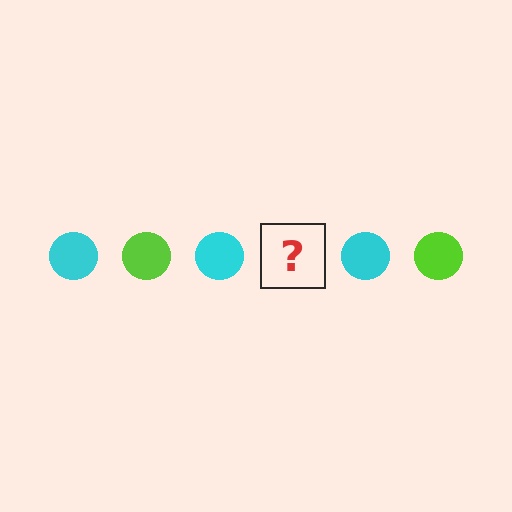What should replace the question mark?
The question mark should be replaced with a lime circle.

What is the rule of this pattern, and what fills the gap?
The rule is that the pattern cycles through cyan, lime circles. The gap should be filled with a lime circle.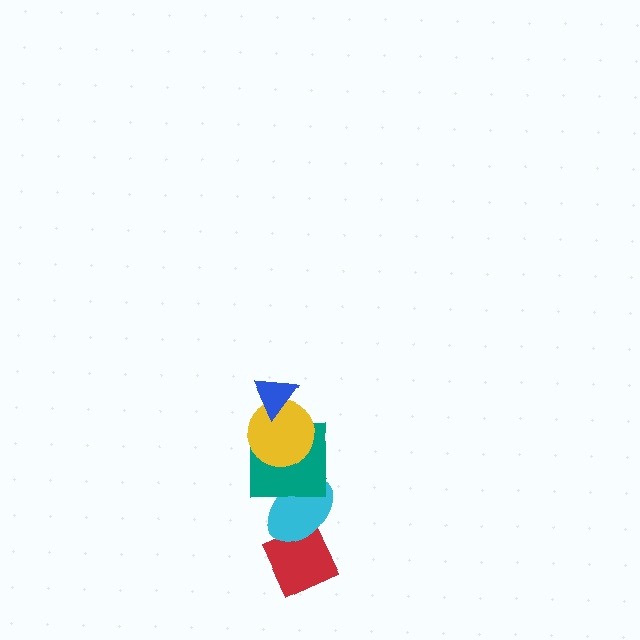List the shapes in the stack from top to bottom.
From top to bottom: the blue triangle, the yellow circle, the teal square, the cyan ellipse, the red diamond.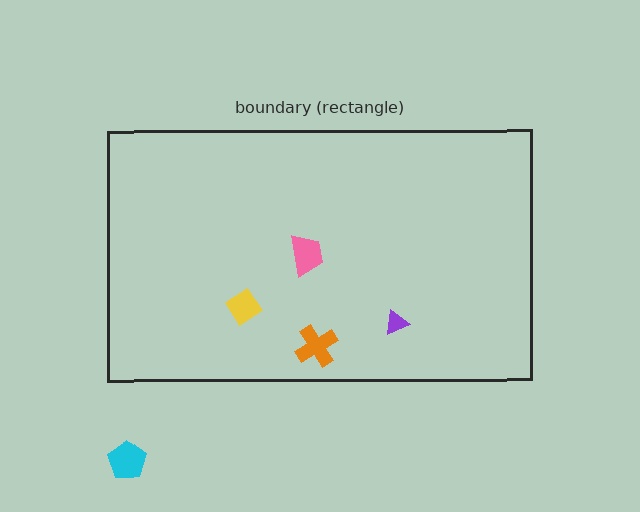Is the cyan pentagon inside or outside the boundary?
Outside.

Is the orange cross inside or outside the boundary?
Inside.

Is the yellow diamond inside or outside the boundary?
Inside.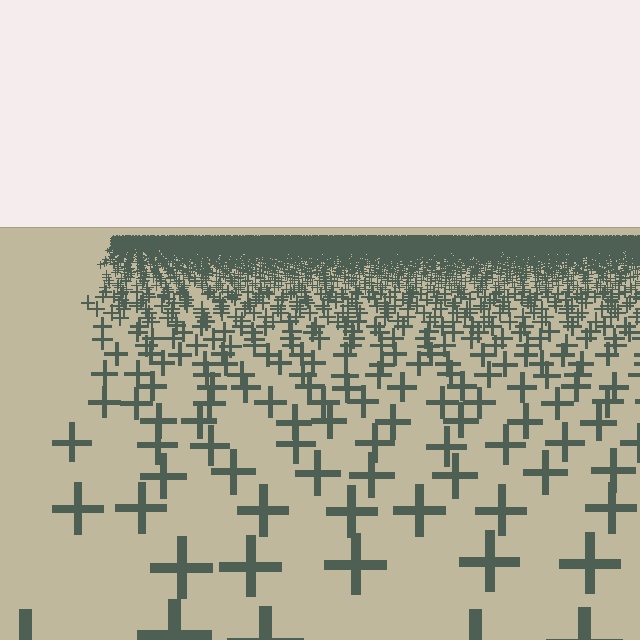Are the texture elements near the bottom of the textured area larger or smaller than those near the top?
Larger. Near the bottom, elements are closer to the viewer and appear at a bigger on-screen size.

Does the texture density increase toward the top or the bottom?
Density increases toward the top.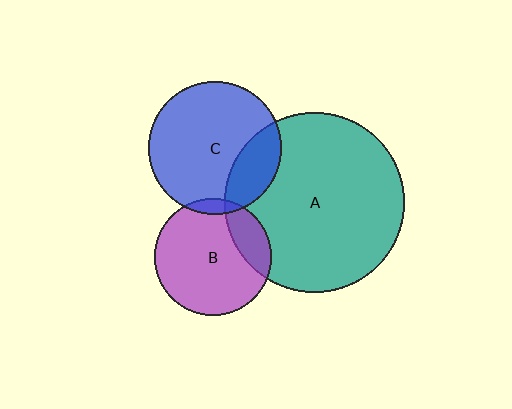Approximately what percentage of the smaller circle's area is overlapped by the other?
Approximately 20%.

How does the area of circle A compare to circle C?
Approximately 1.8 times.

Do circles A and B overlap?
Yes.